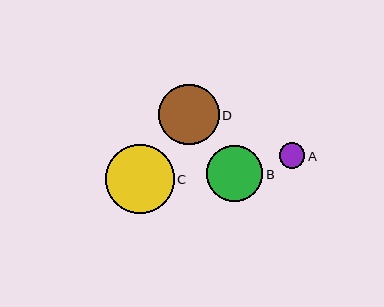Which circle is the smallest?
Circle A is the smallest with a size of approximately 26 pixels.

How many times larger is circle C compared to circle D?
Circle C is approximately 1.1 times the size of circle D.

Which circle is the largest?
Circle C is the largest with a size of approximately 69 pixels.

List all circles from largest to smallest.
From largest to smallest: C, D, B, A.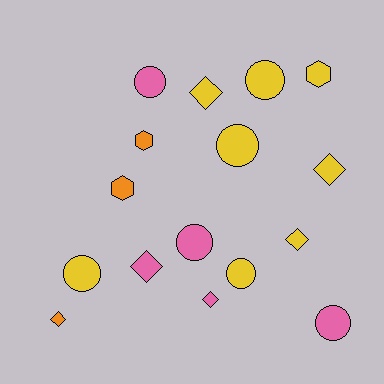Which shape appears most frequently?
Circle, with 7 objects.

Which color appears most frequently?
Yellow, with 8 objects.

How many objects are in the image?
There are 16 objects.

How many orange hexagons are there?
There are 2 orange hexagons.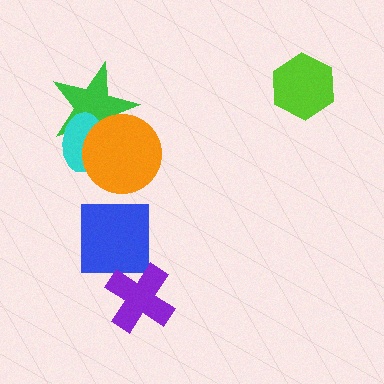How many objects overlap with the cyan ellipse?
2 objects overlap with the cyan ellipse.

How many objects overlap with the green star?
2 objects overlap with the green star.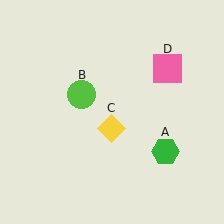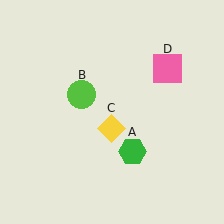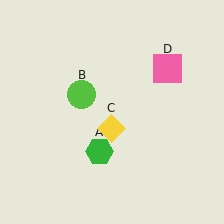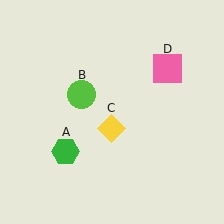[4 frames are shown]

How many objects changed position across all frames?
1 object changed position: green hexagon (object A).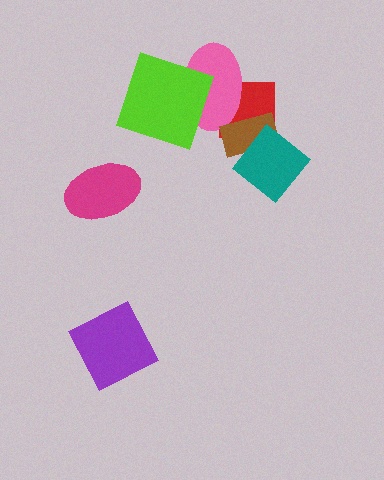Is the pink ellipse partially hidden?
Yes, it is partially covered by another shape.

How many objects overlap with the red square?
3 objects overlap with the red square.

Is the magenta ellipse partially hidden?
No, no other shape covers it.